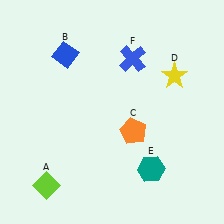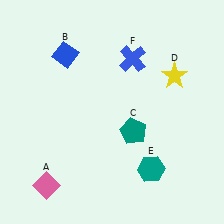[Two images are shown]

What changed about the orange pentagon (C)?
In Image 1, C is orange. In Image 2, it changed to teal.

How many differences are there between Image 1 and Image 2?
There are 2 differences between the two images.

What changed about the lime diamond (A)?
In Image 1, A is lime. In Image 2, it changed to pink.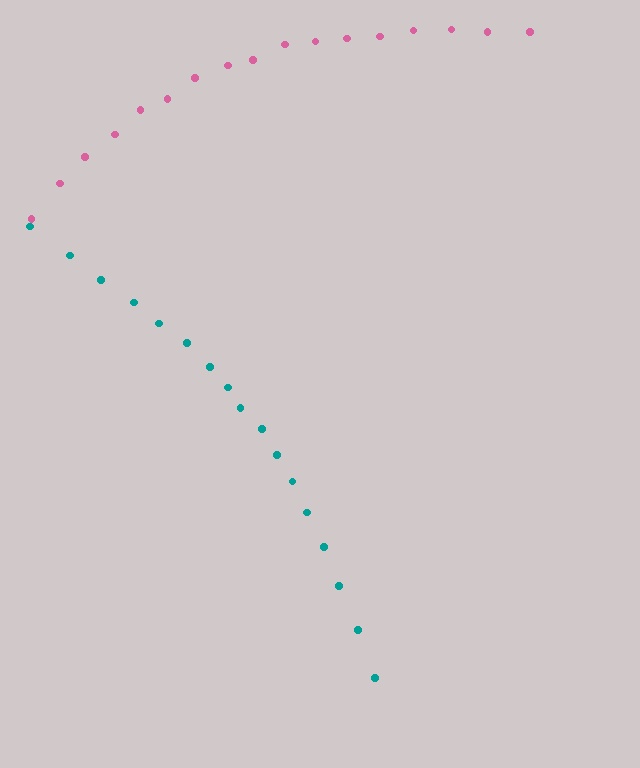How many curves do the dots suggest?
There are 2 distinct paths.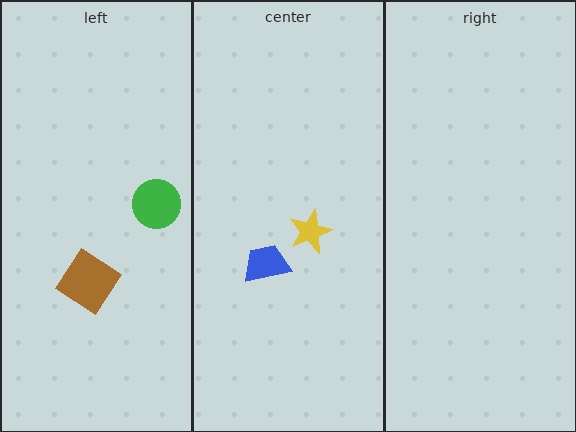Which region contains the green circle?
The left region.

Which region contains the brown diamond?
The left region.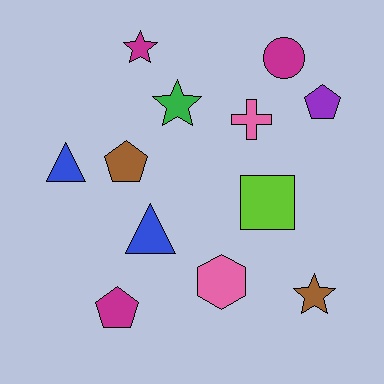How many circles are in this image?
There is 1 circle.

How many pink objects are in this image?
There are 2 pink objects.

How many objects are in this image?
There are 12 objects.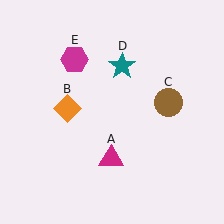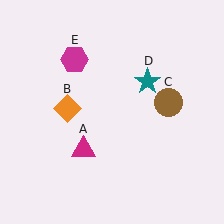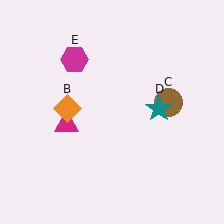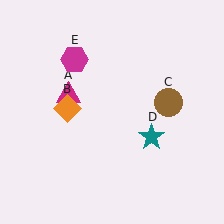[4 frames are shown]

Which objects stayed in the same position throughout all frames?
Orange diamond (object B) and brown circle (object C) and magenta hexagon (object E) remained stationary.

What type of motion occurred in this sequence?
The magenta triangle (object A), teal star (object D) rotated clockwise around the center of the scene.